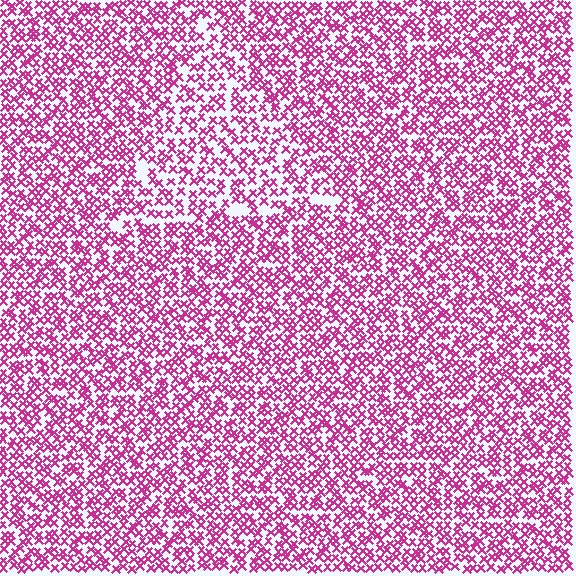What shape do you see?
I see a triangle.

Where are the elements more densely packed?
The elements are more densely packed outside the triangle boundary.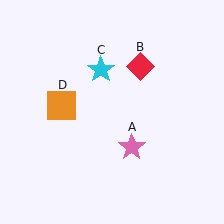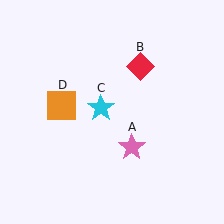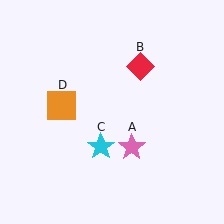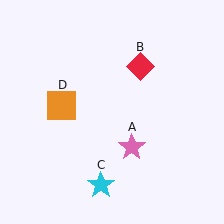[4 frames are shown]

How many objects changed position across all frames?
1 object changed position: cyan star (object C).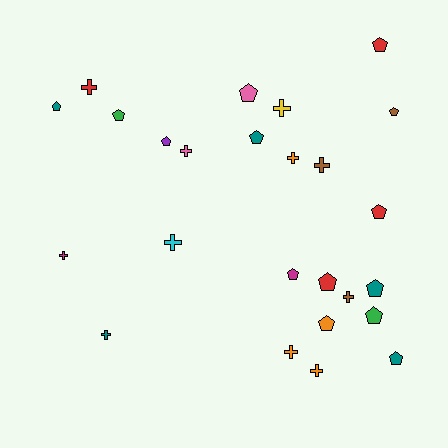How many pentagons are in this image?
There are 14 pentagons.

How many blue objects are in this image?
There are no blue objects.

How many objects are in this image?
There are 25 objects.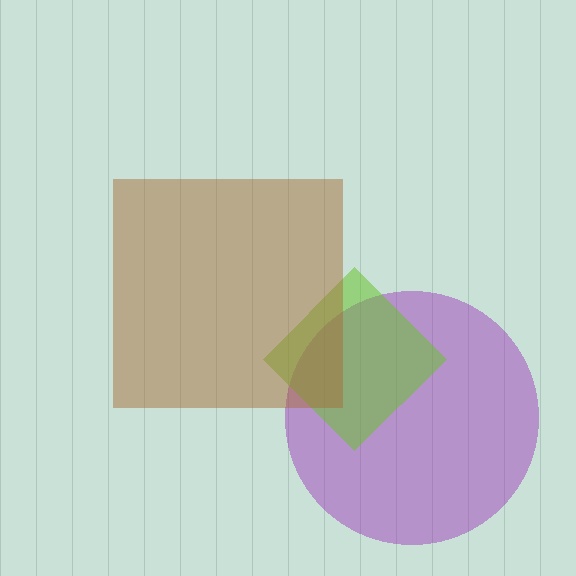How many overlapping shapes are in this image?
There are 3 overlapping shapes in the image.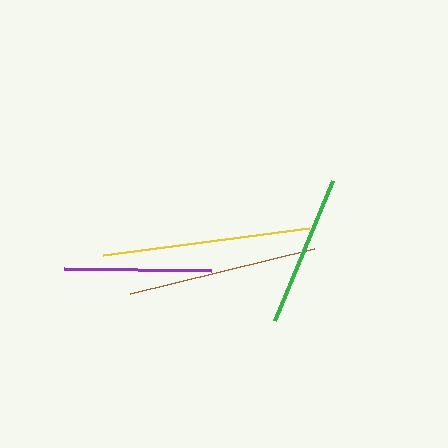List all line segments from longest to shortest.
From longest to shortest: yellow, brown, green, purple.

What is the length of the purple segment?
The purple segment is approximately 147 pixels long.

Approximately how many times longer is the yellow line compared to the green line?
The yellow line is approximately 1.4 times the length of the green line.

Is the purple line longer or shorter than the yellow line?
The yellow line is longer than the purple line.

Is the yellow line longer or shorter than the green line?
The yellow line is longer than the green line.